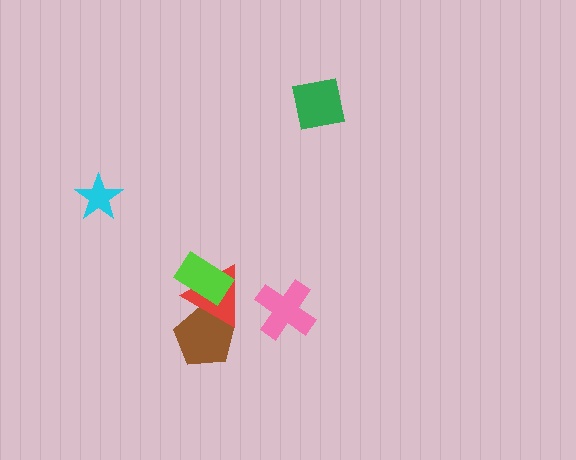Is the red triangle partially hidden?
Yes, it is partially covered by another shape.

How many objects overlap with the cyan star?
0 objects overlap with the cyan star.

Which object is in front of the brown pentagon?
The red triangle is in front of the brown pentagon.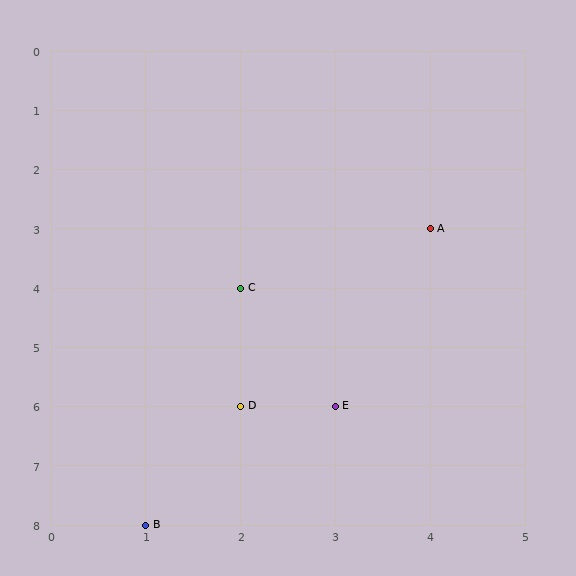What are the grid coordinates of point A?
Point A is at grid coordinates (4, 3).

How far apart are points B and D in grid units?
Points B and D are 1 column and 2 rows apart (about 2.2 grid units diagonally).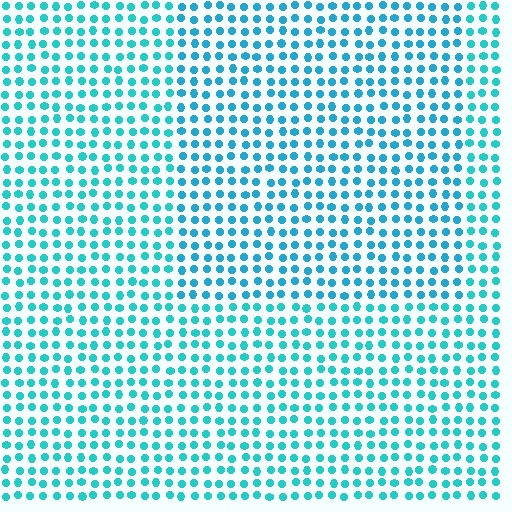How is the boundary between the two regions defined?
The boundary is defined purely by a slight shift in hue (about 16 degrees). Spacing, size, and orientation are identical on both sides.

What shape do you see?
I see a rectangle.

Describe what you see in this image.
The image is filled with small cyan elements in a uniform arrangement. A rectangle-shaped region is visible where the elements are tinted to a slightly different hue, forming a subtle color boundary.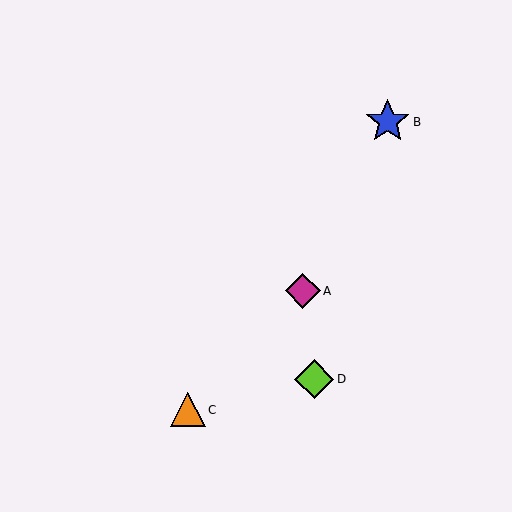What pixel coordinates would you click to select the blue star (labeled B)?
Click at (388, 122) to select the blue star B.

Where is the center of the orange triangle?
The center of the orange triangle is at (188, 410).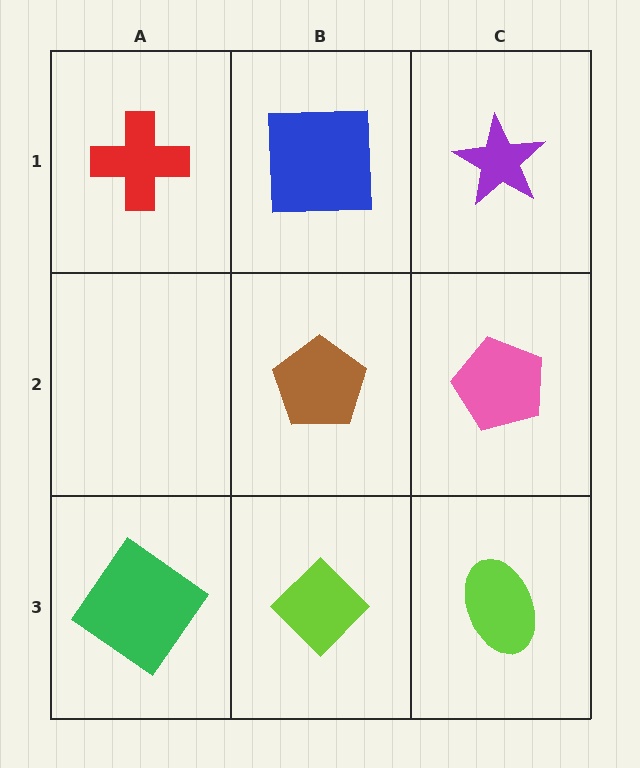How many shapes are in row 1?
3 shapes.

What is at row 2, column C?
A pink pentagon.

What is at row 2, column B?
A brown pentagon.